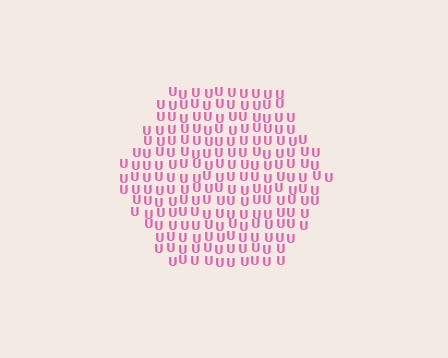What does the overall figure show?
The overall figure shows a hexagon.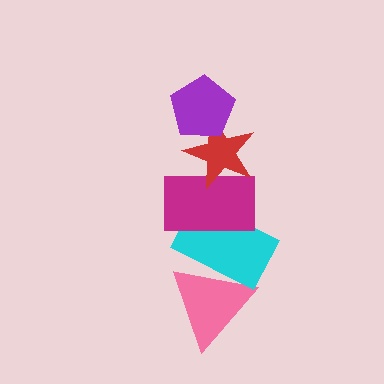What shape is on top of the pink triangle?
The cyan rectangle is on top of the pink triangle.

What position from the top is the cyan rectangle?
The cyan rectangle is 4th from the top.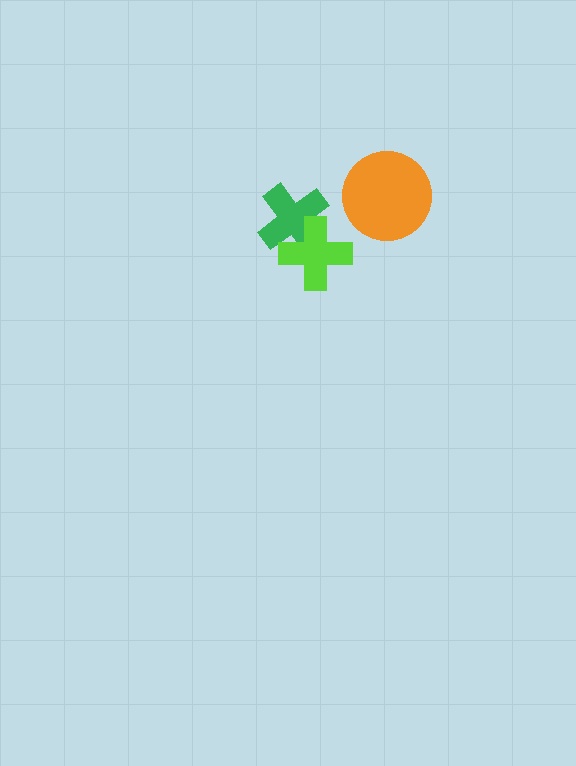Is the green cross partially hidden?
Yes, it is partially covered by another shape.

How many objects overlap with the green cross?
1 object overlaps with the green cross.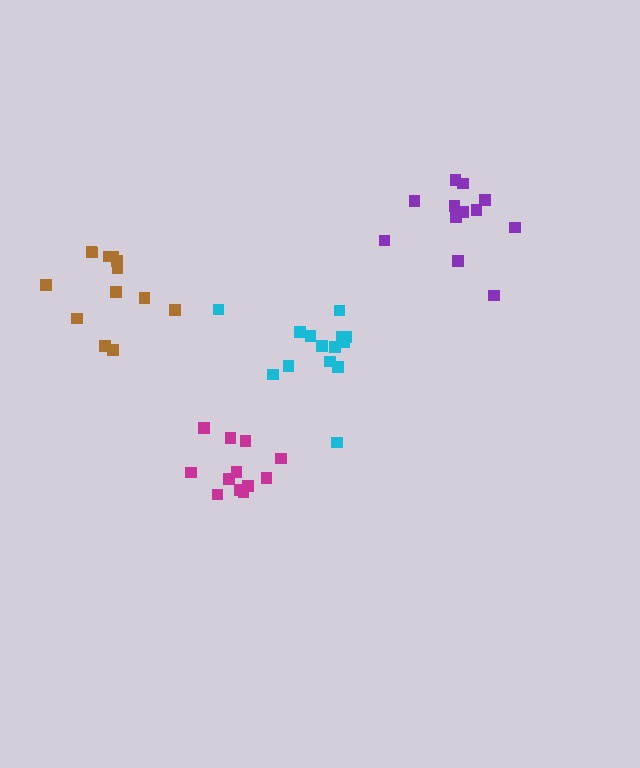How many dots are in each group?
Group 1: 13 dots, Group 2: 14 dots, Group 3: 12 dots, Group 4: 12 dots (51 total).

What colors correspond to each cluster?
The clusters are colored: brown, cyan, magenta, purple.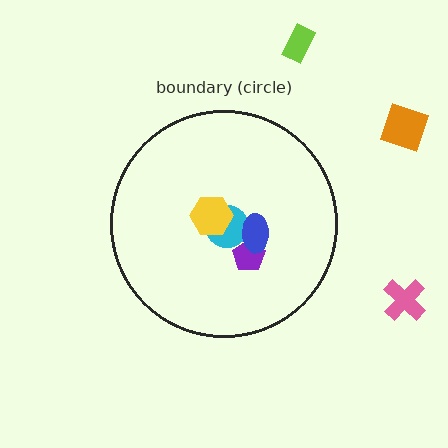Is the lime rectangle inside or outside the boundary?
Outside.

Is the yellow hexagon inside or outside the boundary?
Inside.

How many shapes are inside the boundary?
4 inside, 3 outside.